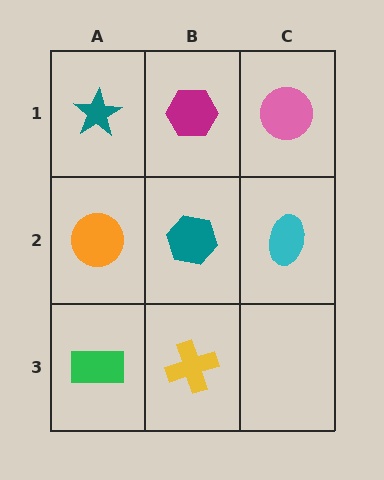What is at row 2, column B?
A teal hexagon.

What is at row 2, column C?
A cyan ellipse.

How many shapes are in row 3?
2 shapes.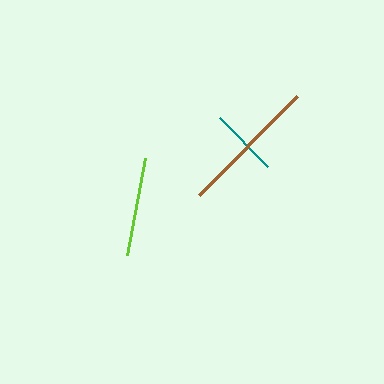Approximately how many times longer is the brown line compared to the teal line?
The brown line is approximately 2.0 times the length of the teal line.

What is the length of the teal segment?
The teal segment is approximately 69 pixels long.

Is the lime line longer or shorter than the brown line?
The brown line is longer than the lime line.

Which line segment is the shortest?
The teal line is the shortest at approximately 69 pixels.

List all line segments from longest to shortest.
From longest to shortest: brown, lime, teal.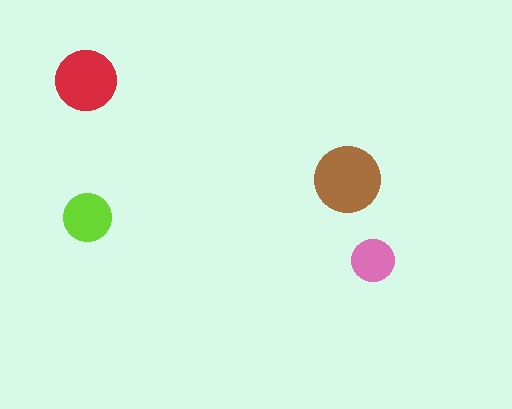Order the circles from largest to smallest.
the brown one, the red one, the lime one, the pink one.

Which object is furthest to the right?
The pink circle is rightmost.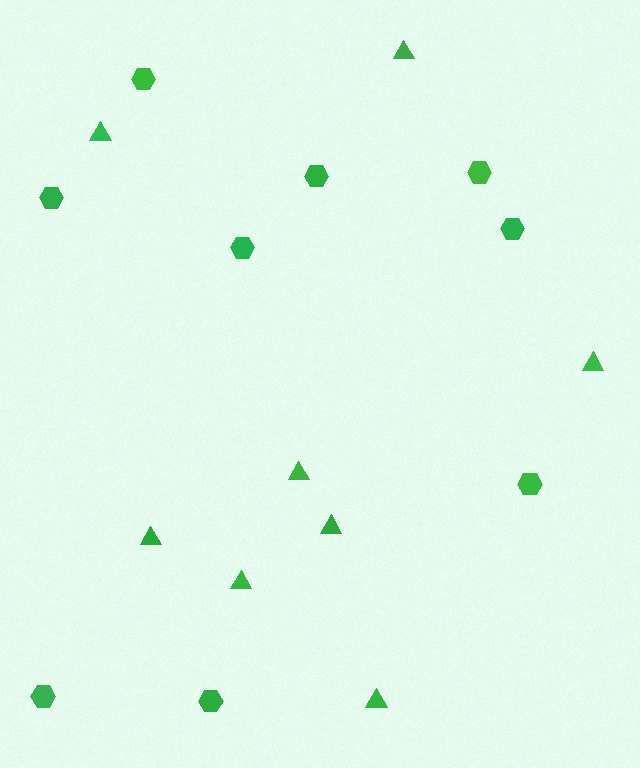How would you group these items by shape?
There are 2 groups: one group of hexagons (9) and one group of triangles (8).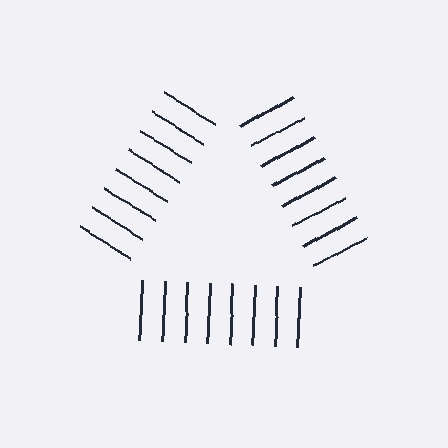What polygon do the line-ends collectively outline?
An illusory triangle — the line segments terminate on its edges but no continuous stroke is drawn.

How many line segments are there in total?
24 — 8 along each of the 3 edges.